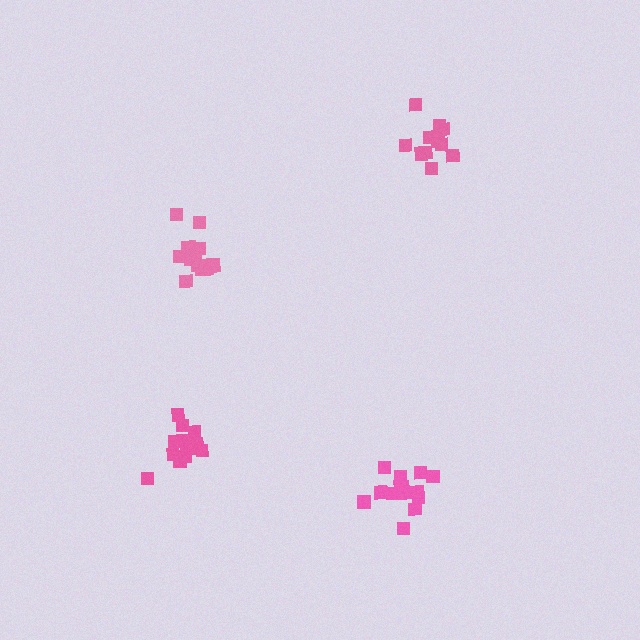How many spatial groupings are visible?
There are 4 spatial groupings.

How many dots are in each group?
Group 1: 12 dots, Group 2: 15 dots, Group 3: 15 dots, Group 4: 16 dots (58 total).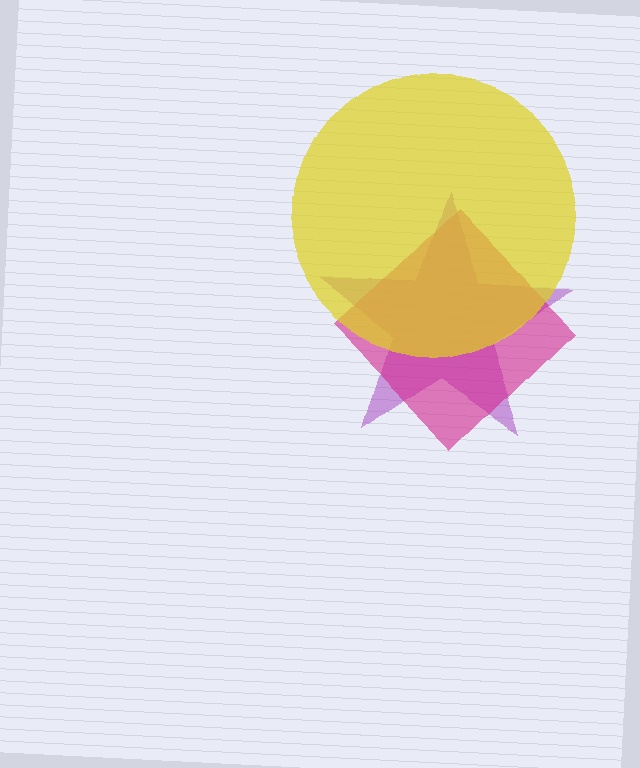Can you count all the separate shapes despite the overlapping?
Yes, there are 3 separate shapes.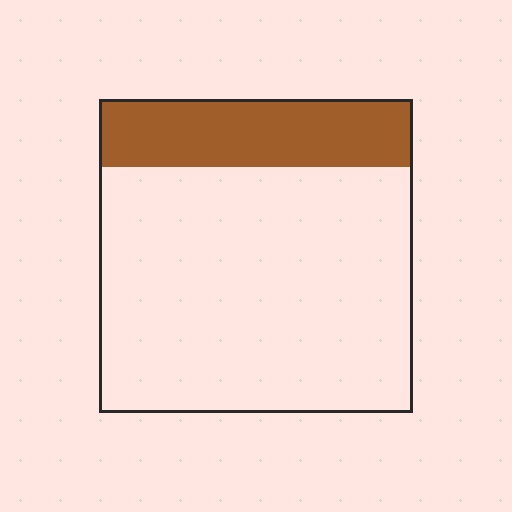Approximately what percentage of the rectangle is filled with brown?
Approximately 20%.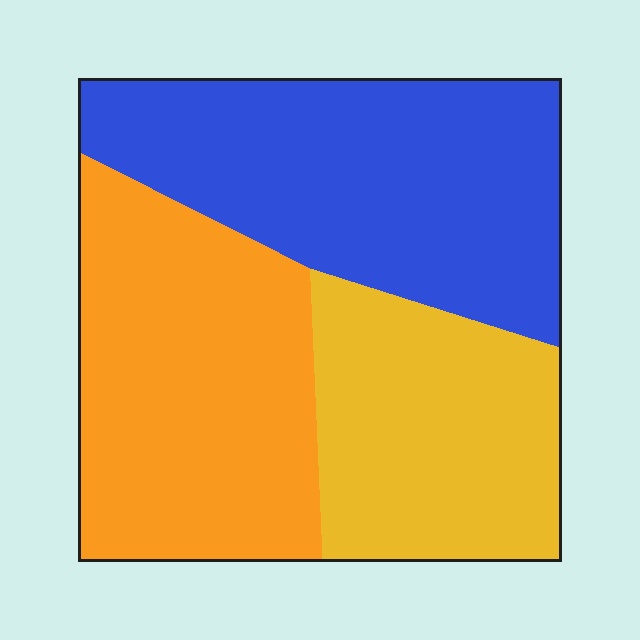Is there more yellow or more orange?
Orange.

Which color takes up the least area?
Yellow, at roughly 25%.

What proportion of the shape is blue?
Blue covers roughly 40% of the shape.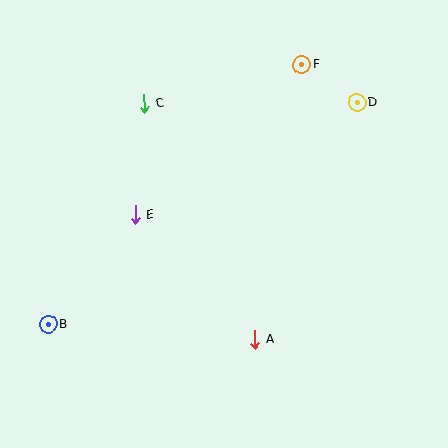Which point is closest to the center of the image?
Point E at (135, 214) is closest to the center.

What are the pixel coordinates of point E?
Point E is at (135, 214).